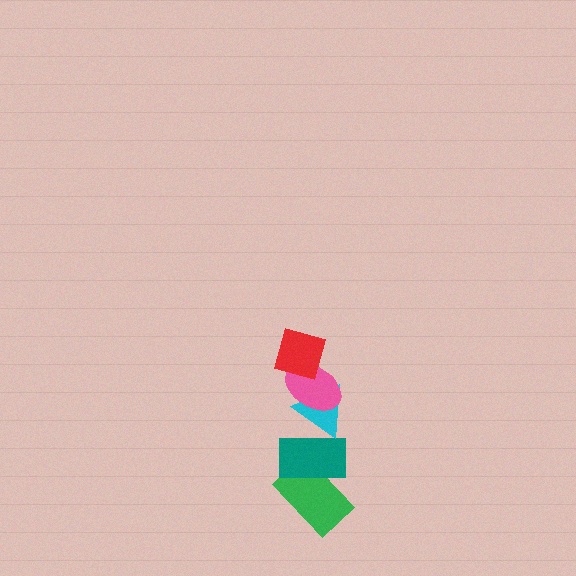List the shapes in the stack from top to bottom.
From top to bottom: the red square, the pink ellipse, the cyan triangle, the teal rectangle, the green rectangle.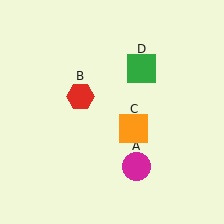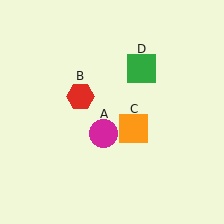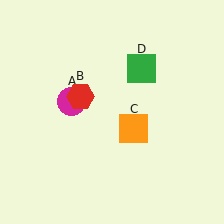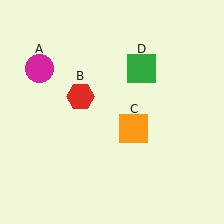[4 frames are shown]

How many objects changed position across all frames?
1 object changed position: magenta circle (object A).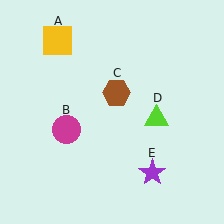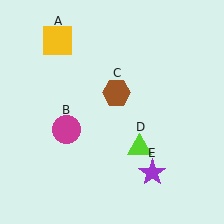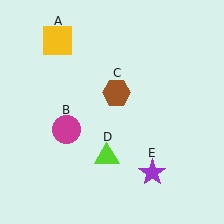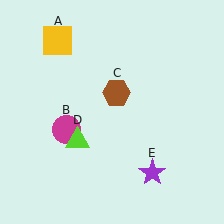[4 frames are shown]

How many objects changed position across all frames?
1 object changed position: lime triangle (object D).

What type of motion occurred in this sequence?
The lime triangle (object D) rotated clockwise around the center of the scene.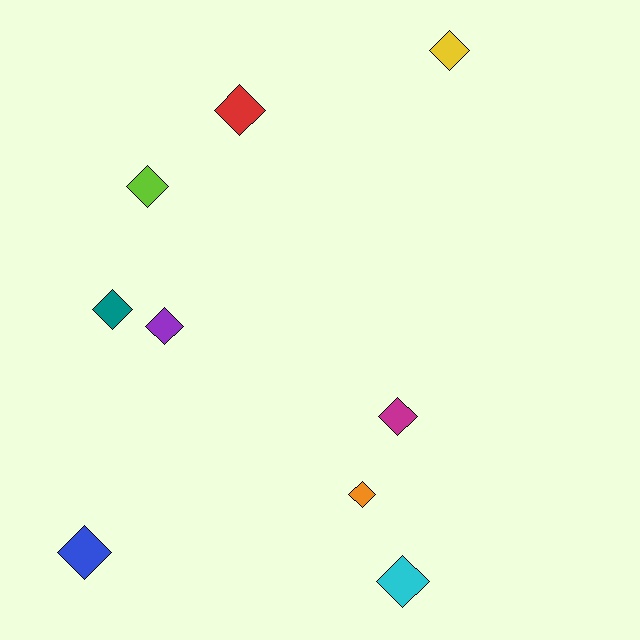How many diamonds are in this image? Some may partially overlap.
There are 9 diamonds.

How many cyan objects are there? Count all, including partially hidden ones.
There is 1 cyan object.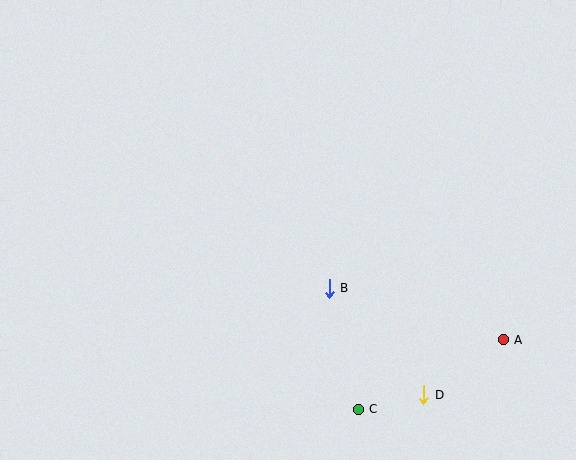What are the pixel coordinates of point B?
Point B is at (329, 288).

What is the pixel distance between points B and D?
The distance between B and D is 143 pixels.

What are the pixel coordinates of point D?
Point D is at (423, 395).